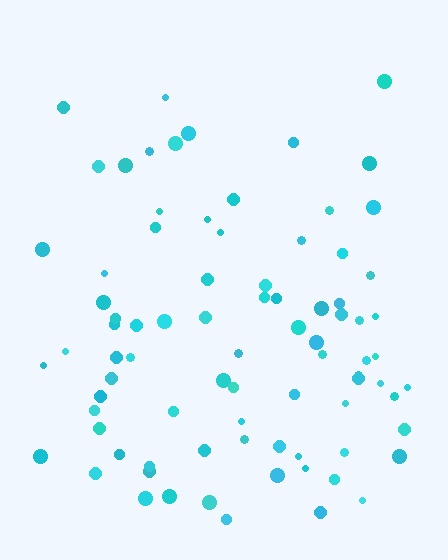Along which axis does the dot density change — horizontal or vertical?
Vertical.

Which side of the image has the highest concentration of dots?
The bottom.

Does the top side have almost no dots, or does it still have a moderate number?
Still a moderate number, just noticeably fewer than the bottom.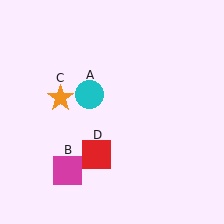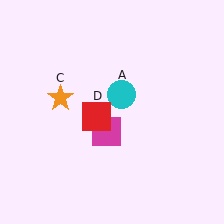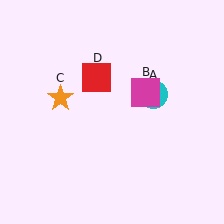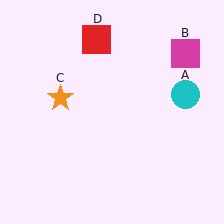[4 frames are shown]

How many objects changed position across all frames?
3 objects changed position: cyan circle (object A), magenta square (object B), red square (object D).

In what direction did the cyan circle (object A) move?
The cyan circle (object A) moved right.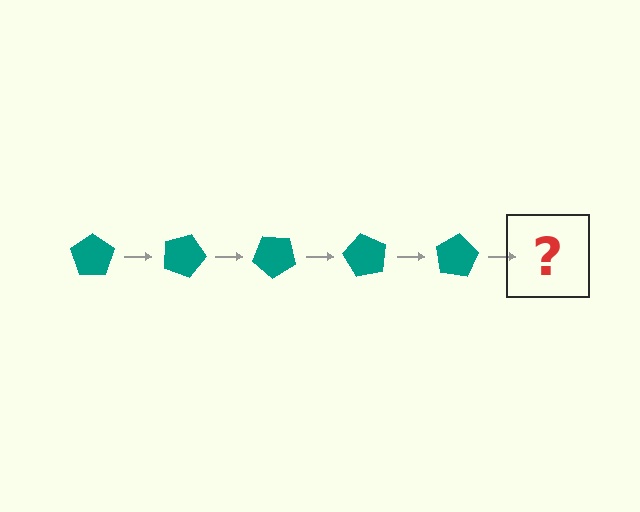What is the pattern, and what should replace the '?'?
The pattern is that the pentagon rotates 20 degrees each step. The '?' should be a teal pentagon rotated 100 degrees.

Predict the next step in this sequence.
The next step is a teal pentagon rotated 100 degrees.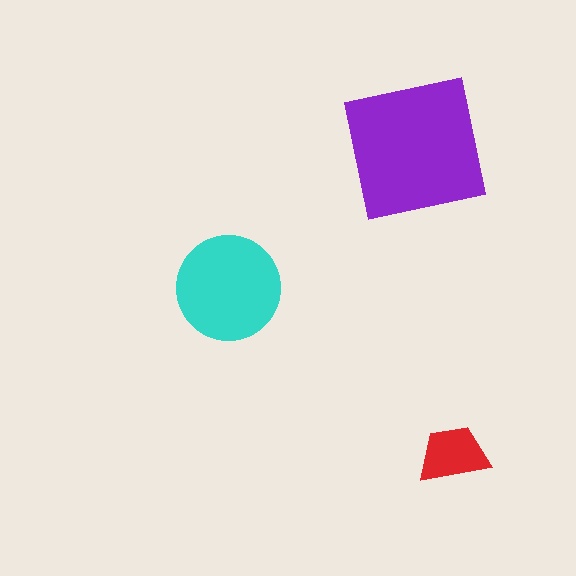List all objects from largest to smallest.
The purple square, the cyan circle, the red trapezoid.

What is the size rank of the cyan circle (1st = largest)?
2nd.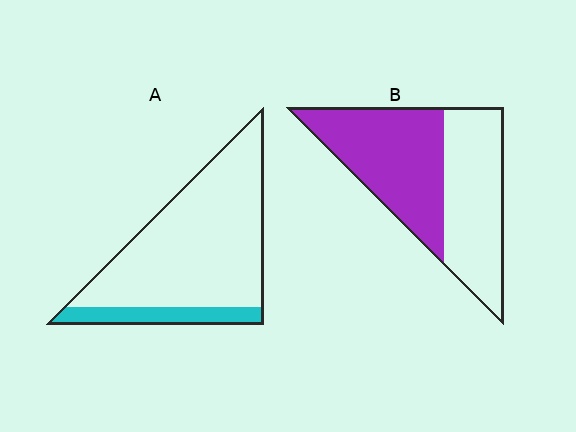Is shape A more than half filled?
No.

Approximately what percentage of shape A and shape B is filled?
A is approximately 15% and B is approximately 55%.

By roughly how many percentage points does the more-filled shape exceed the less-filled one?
By roughly 35 percentage points (B over A).